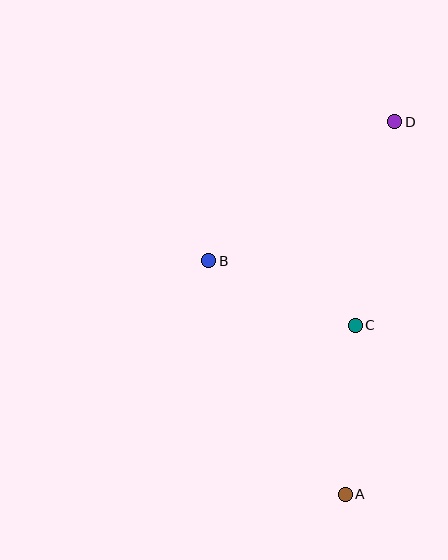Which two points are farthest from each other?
Points A and D are farthest from each other.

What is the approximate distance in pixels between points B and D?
The distance between B and D is approximately 232 pixels.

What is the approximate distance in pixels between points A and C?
The distance between A and C is approximately 169 pixels.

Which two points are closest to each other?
Points B and C are closest to each other.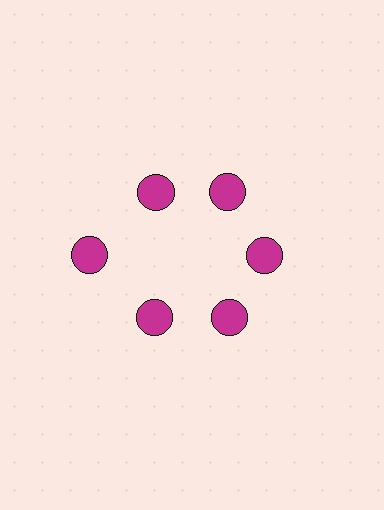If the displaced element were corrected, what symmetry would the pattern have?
It would have 6-fold rotational symmetry — the pattern would map onto itself every 60 degrees.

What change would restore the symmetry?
The symmetry would be restored by moving it inward, back onto the ring so that all 6 circles sit at equal angles and equal distance from the center.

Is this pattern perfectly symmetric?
No. The 6 magenta circles are arranged in a ring, but one element near the 9 o'clock position is pushed outward from the center, breaking the 6-fold rotational symmetry.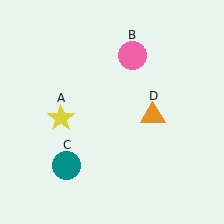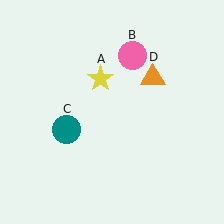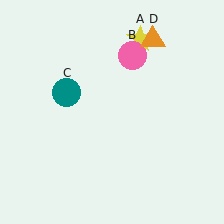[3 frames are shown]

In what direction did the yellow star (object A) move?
The yellow star (object A) moved up and to the right.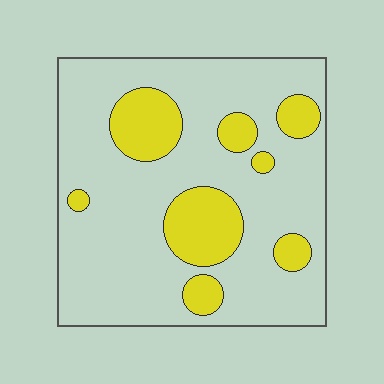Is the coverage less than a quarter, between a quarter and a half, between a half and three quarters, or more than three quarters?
Less than a quarter.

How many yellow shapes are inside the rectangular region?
8.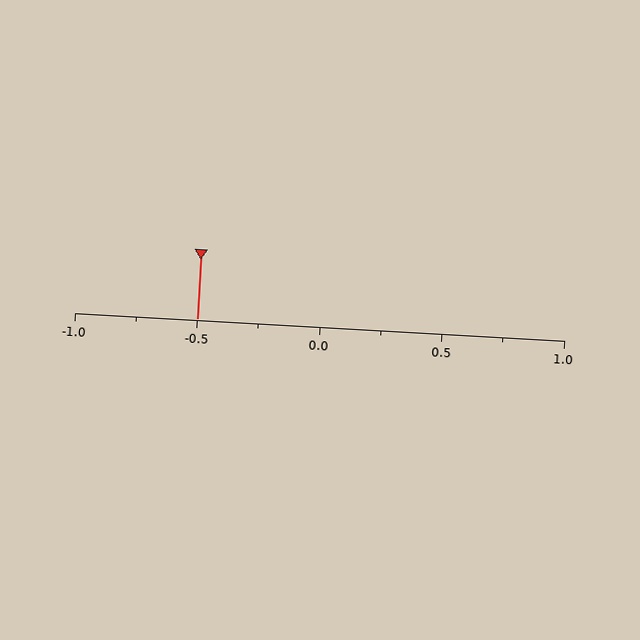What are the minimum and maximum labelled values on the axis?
The axis runs from -1.0 to 1.0.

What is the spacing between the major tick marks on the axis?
The major ticks are spaced 0.5 apart.